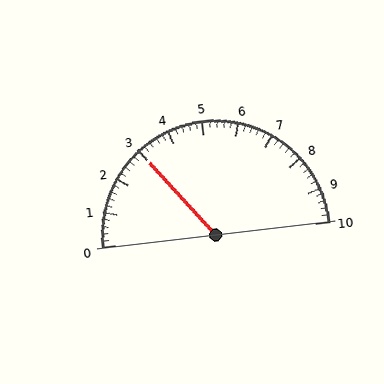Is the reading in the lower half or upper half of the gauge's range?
The reading is in the lower half of the range (0 to 10).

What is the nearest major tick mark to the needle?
The nearest major tick mark is 3.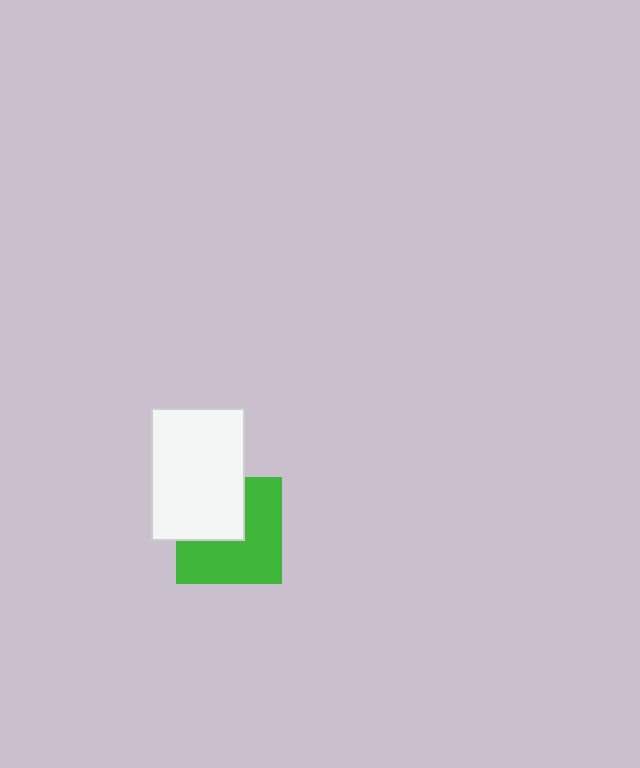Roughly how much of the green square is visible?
About half of it is visible (roughly 60%).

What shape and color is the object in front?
The object in front is a white rectangle.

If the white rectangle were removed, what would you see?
You would see the complete green square.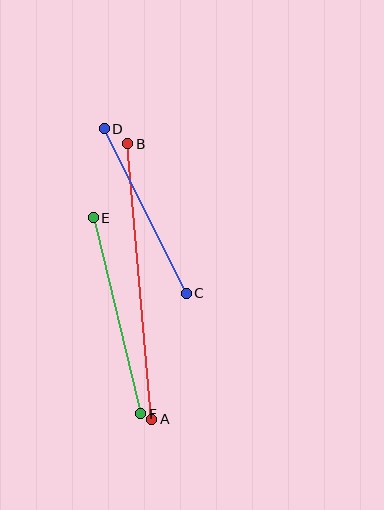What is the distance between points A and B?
The distance is approximately 276 pixels.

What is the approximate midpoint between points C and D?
The midpoint is at approximately (145, 211) pixels.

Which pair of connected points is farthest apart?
Points A and B are farthest apart.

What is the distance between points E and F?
The distance is approximately 202 pixels.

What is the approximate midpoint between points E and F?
The midpoint is at approximately (117, 316) pixels.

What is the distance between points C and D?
The distance is approximately 184 pixels.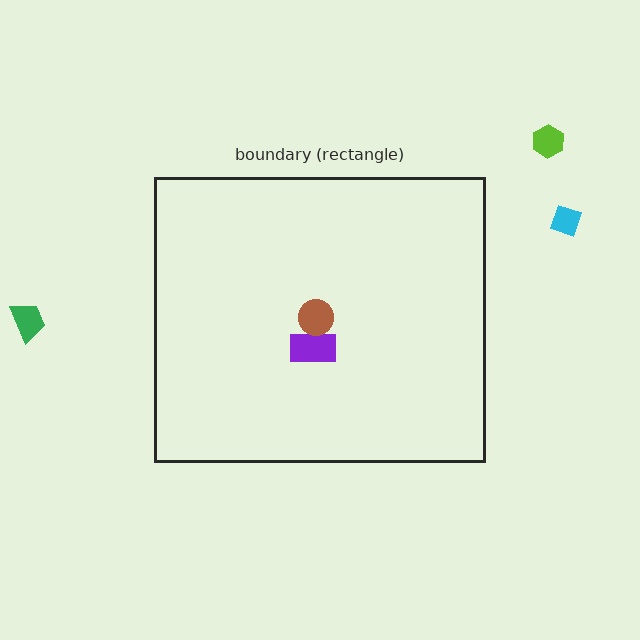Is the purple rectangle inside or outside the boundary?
Inside.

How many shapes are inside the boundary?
2 inside, 3 outside.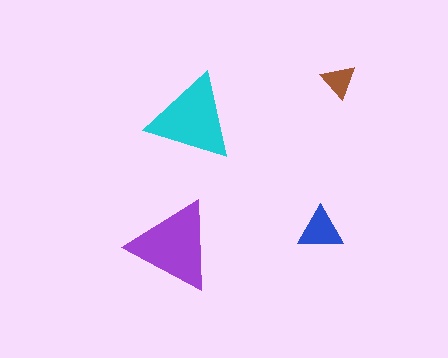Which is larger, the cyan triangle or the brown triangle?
The cyan one.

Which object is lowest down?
The purple triangle is bottommost.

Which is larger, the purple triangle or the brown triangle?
The purple one.